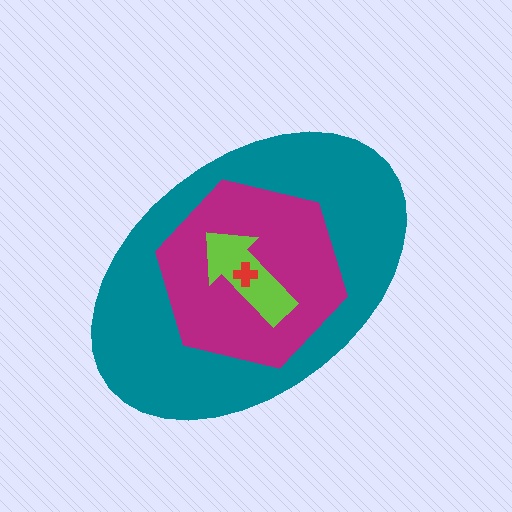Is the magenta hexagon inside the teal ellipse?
Yes.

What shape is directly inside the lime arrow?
The red cross.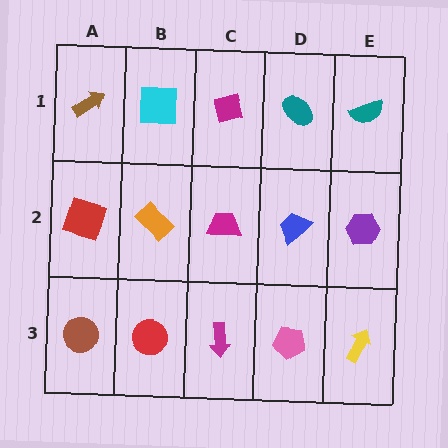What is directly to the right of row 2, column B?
A magenta trapezoid.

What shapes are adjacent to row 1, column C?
A magenta trapezoid (row 2, column C), a cyan square (row 1, column B), a teal ellipse (row 1, column D).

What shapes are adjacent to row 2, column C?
A magenta square (row 1, column C), a magenta arrow (row 3, column C), an orange rectangle (row 2, column B), a blue trapezoid (row 2, column D).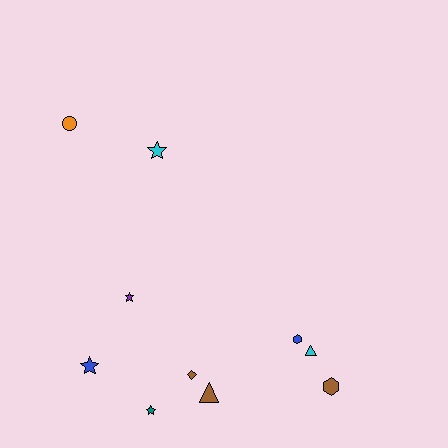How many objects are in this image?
There are 10 objects.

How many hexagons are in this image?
There are 2 hexagons.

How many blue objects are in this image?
There are 2 blue objects.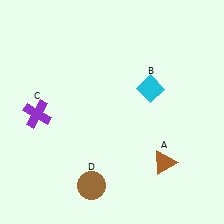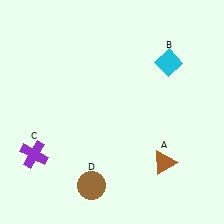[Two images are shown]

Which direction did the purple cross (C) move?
The purple cross (C) moved down.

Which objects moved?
The objects that moved are: the cyan diamond (B), the purple cross (C).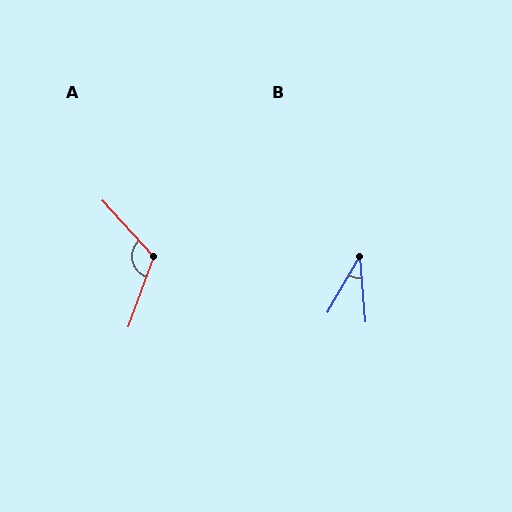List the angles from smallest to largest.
B (35°), A (118°).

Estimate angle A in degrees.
Approximately 118 degrees.